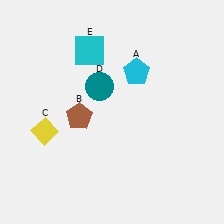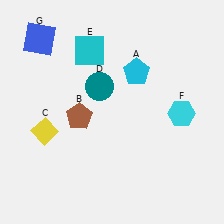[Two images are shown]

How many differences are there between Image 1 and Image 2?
There are 2 differences between the two images.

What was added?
A cyan hexagon (F), a blue square (G) were added in Image 2.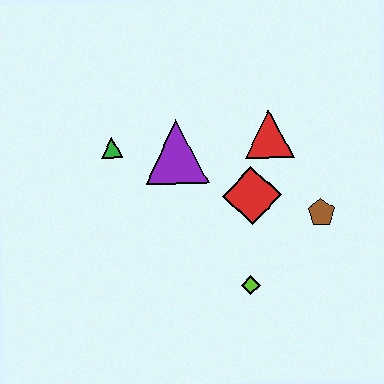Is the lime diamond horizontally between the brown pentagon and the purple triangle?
Yes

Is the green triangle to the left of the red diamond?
Yes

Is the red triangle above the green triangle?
Yes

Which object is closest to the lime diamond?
The red diamond is closest to the lime diamond.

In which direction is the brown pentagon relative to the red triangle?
The brown pentagon is below the red triangle.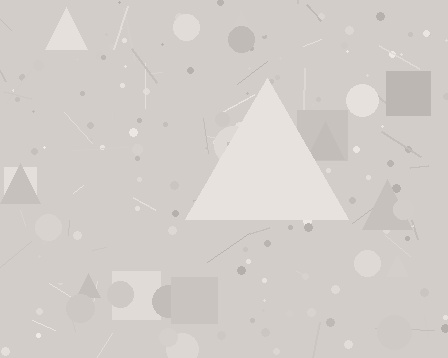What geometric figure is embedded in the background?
A triangle is embedded in the background.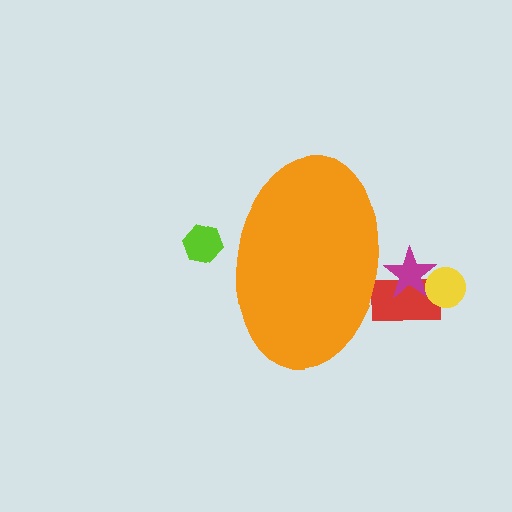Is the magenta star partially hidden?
Yes, the magenta star is partially hidden behind the orange ellipse.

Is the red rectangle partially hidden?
Yes, the red rectangle is partially hidden behind the orange ellipse.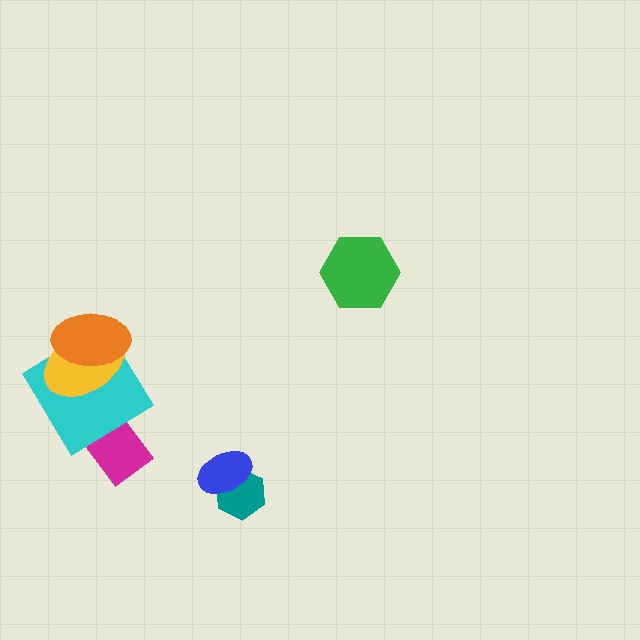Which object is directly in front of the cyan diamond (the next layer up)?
The yellow ellipse is directly in front of the cyan diamond.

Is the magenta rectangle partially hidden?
Yes, it is partially covered by another shape.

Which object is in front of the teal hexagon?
The blue ellipse is in front of the teal hexagon.